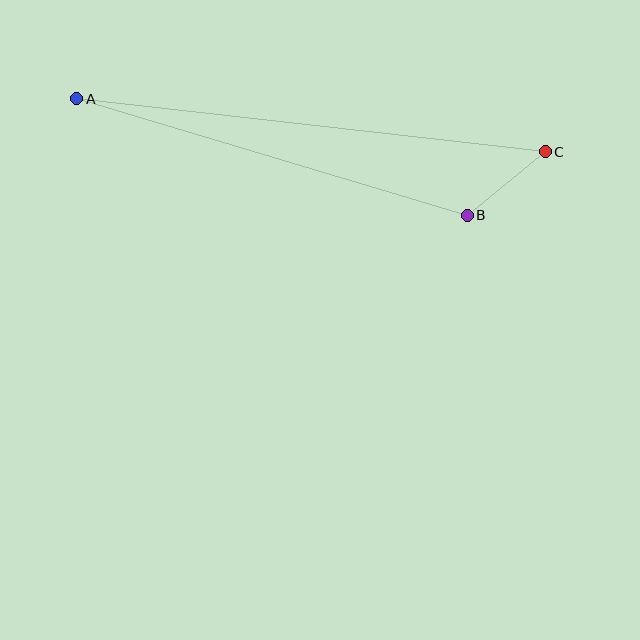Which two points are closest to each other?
Points B and C are closest to each other.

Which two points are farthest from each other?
Points A and C are farthest from each other.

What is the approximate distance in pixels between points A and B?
The distance between A and B is approximately 408 pixels.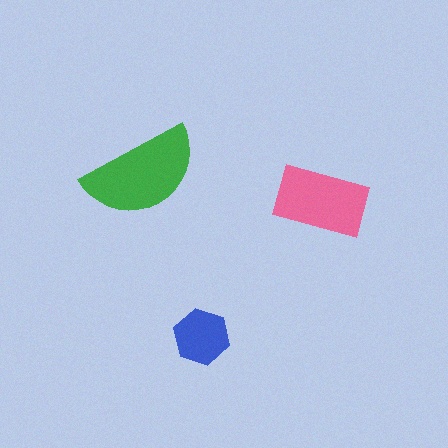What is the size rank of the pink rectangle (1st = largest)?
2nd.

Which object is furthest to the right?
The pink rectangle is rightmost.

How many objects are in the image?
There are 3 objects in the image.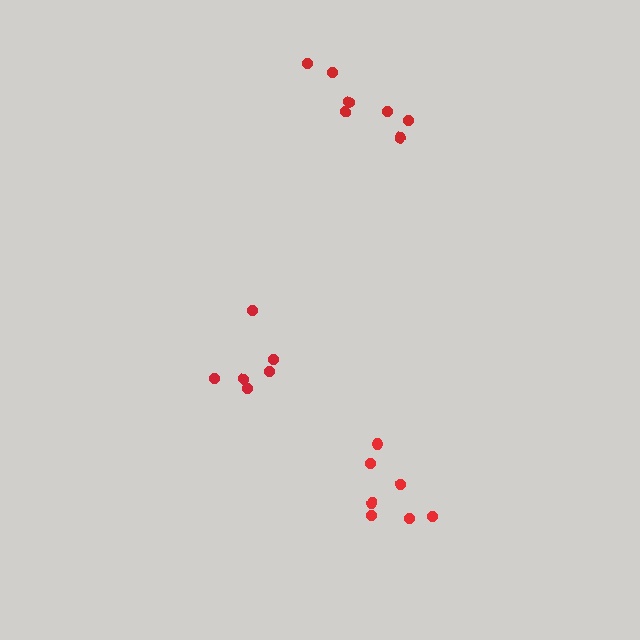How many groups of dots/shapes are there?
There are 3 groups.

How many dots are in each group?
Group 1: 7 dots, Group 2: 6 dots, Group 3: 7 dots (20 total).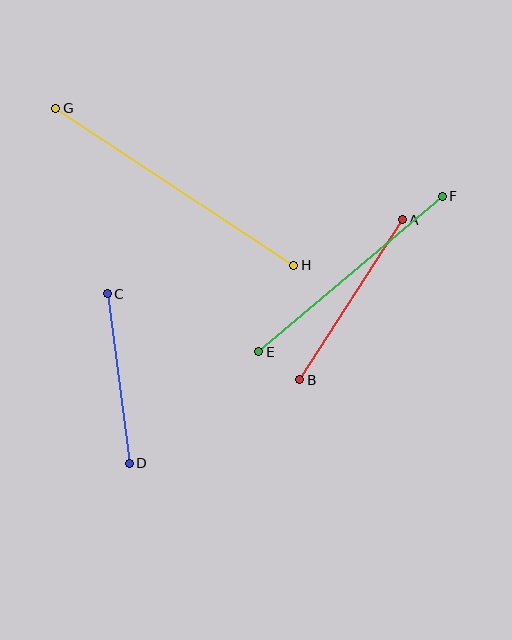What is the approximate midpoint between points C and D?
The midpoint is at approximately (118, 378) pixels.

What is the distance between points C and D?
The distance is approximately 171 pixels.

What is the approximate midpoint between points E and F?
The midpoint is at approximately (351, 274) pixels.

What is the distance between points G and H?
The distance is approximately 285 pixels.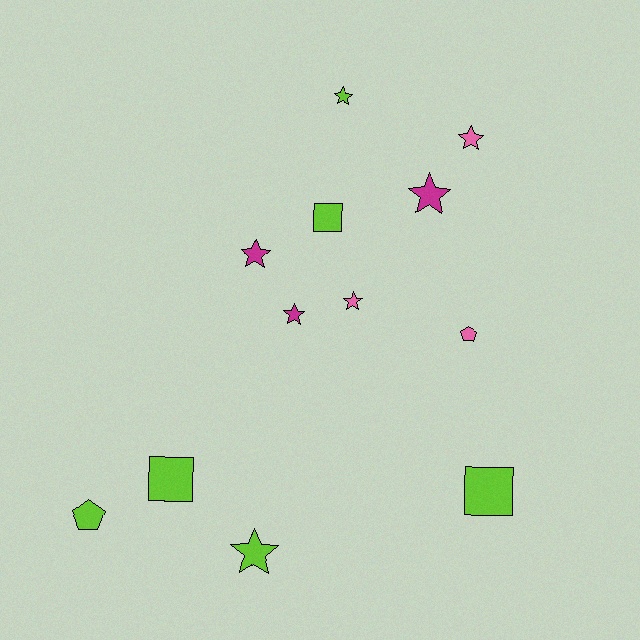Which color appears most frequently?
Lime, with 6 objects.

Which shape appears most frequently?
Star, with 7 objects.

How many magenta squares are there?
There are no magenta squares.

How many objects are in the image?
There are 12 objects.